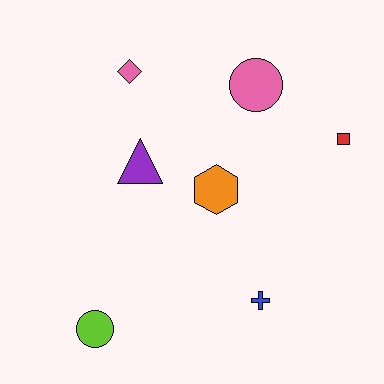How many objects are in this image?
There are 7 objects.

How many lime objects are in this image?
There is 1 lime object.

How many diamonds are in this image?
There is 1 diamond.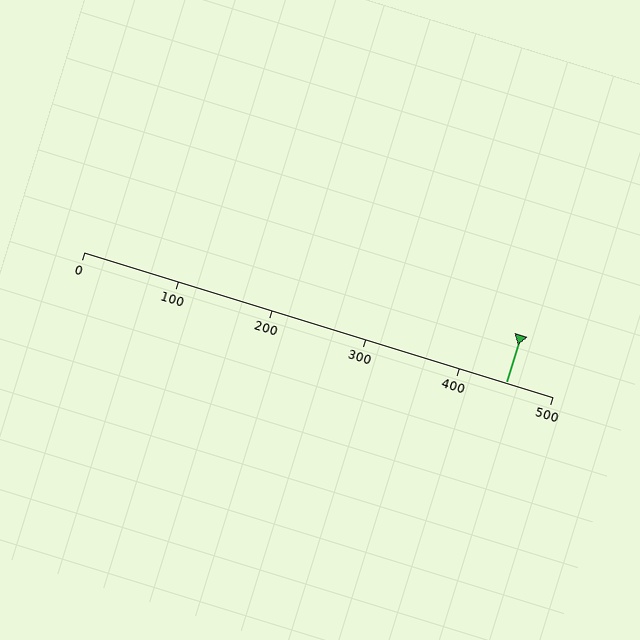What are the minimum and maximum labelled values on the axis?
The axis runs from 0 to 500.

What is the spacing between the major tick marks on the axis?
The major ticks are spaced 100 apart.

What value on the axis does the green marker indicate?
The marker indicates approximately 450.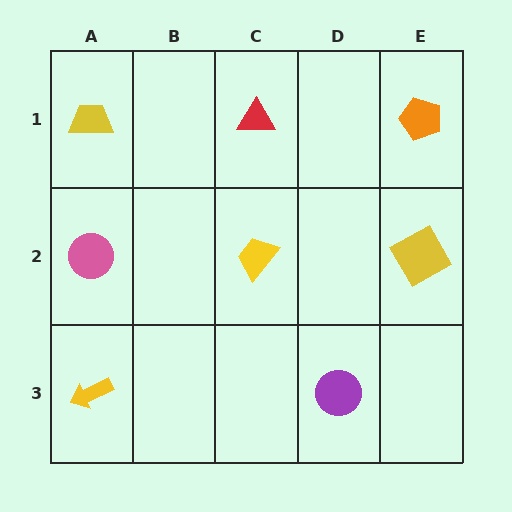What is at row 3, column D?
A purple circle.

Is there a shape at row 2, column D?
No, that cell is empty.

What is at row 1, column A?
A yellow trapezoid.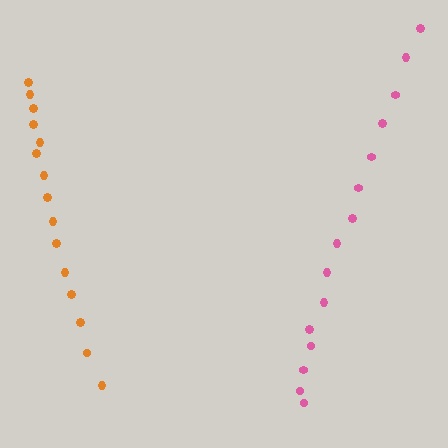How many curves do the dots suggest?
There are 2 distinct paths.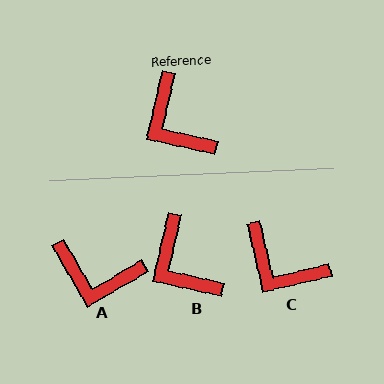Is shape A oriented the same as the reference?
No, it is off by about 43 degrees.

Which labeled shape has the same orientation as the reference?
B.